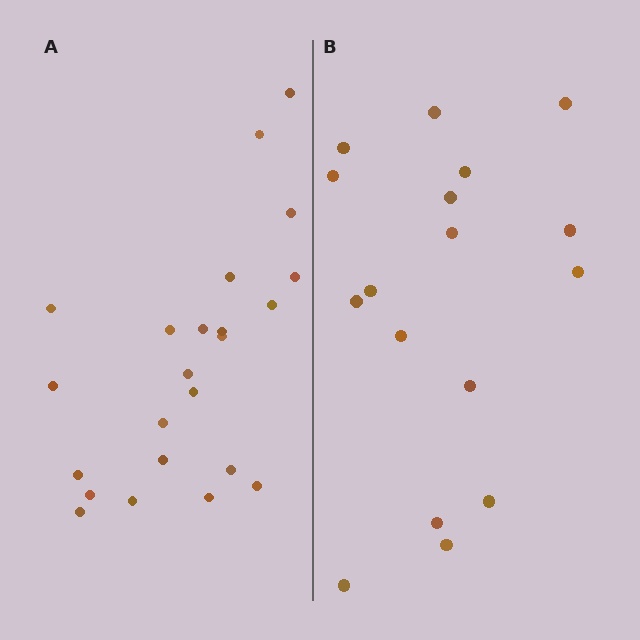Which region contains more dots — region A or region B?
Region A (the left region) has more dots.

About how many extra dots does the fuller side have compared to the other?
Region A has about 6 more dots than region B.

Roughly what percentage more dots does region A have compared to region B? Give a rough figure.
About 35% more.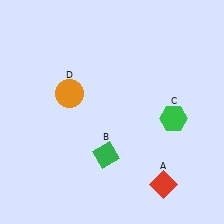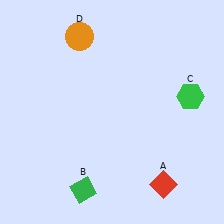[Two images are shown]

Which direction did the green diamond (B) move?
The green diamond (B) moved down.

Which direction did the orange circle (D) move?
The orange circle (D) moved up.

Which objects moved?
The objects that moved are: the green diamond (B), the green hexagon (C), the orange circle (D).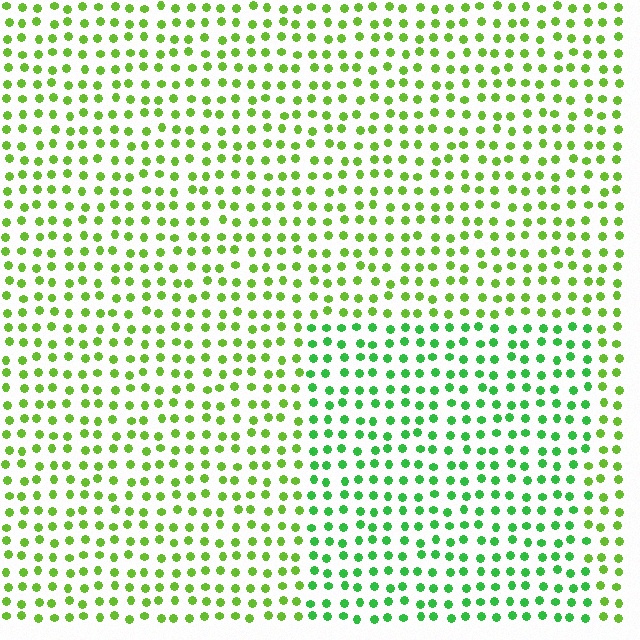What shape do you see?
I see a rectangle.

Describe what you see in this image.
The image is filled with small lime elements in a uniform arrangement. A rectangle-shaped region is visible where the elements are tinted to a slightly different hue, forming a subtle color boundary.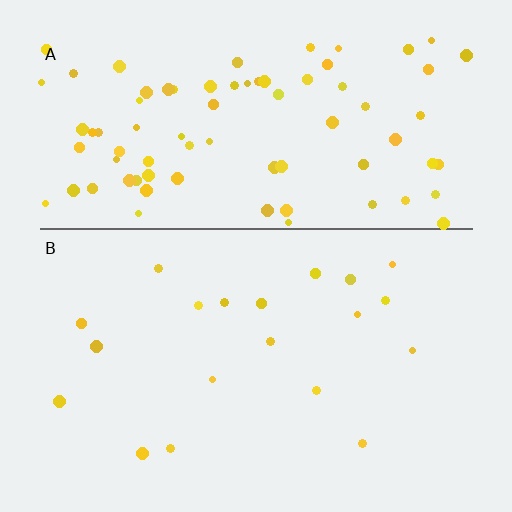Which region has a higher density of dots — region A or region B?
A (the top).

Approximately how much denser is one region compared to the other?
Approximately 4.2× — region A over region B.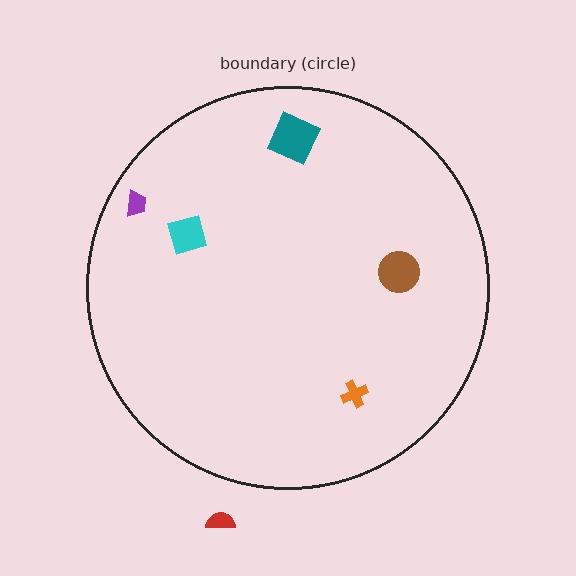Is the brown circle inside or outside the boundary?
Inside.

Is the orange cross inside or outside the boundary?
Inside.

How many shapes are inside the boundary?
5 inside, 1 outside.